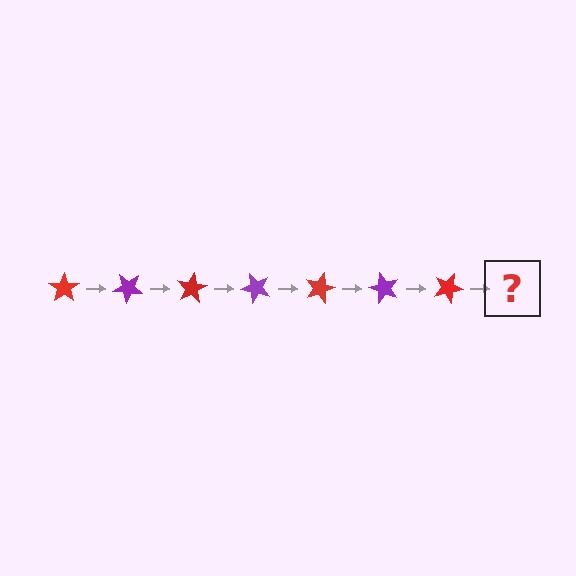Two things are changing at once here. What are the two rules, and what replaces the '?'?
The two rules are that it rotates 40 degrees each step and the color cycles through red and purple. The '?' should be a purple star, rotated 280 degrees from the start.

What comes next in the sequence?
The next element should be a purple star, rotated 280 degrees from the start.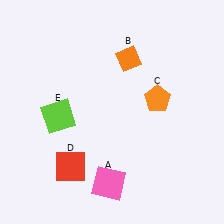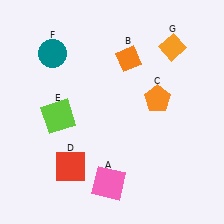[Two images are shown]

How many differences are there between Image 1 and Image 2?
There are 2 differences between the two images.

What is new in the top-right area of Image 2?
An orange diamond (G) was added in the top-right area of Image 2.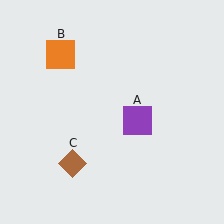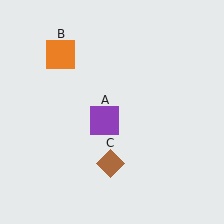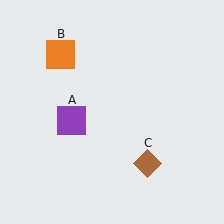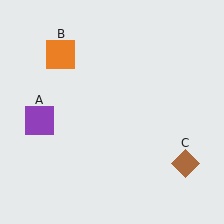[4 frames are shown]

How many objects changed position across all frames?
2 objects changed position: purple square (object A), brown diamond (object C).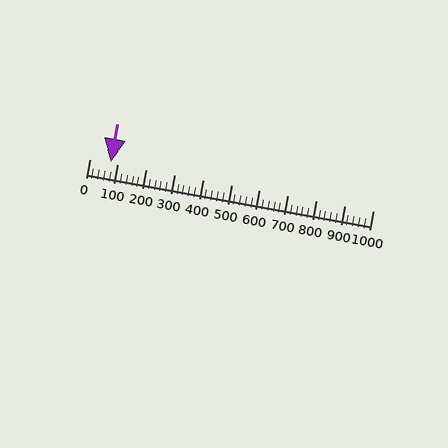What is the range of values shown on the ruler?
The ruler shows values from 0 to 1000.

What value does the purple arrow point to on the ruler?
The purple arrow points to approximately 76.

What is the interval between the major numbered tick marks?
The major tick marks are spaced 100 units apart.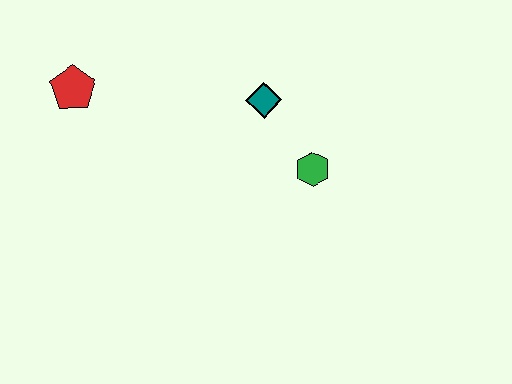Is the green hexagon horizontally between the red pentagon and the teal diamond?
No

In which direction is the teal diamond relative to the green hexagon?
The teal diamond is above the green hexagon.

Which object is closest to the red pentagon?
The teal diamond is closest to the red pentagon.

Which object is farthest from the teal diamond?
The red pentagon is farthest from the teal diamond.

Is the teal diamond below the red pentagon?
Yes